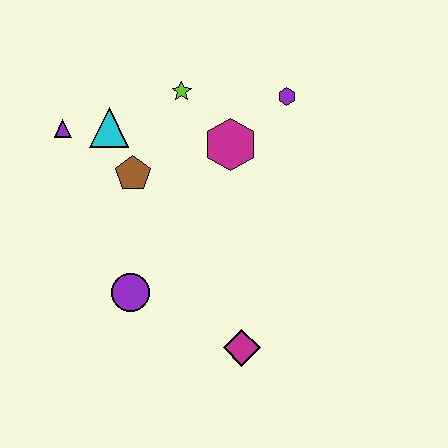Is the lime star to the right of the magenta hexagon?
No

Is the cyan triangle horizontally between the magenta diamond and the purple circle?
No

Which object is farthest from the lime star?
The magenta diamond is farthest from the lime star.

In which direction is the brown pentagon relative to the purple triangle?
The brown pentagon is to the right of the purple triangle.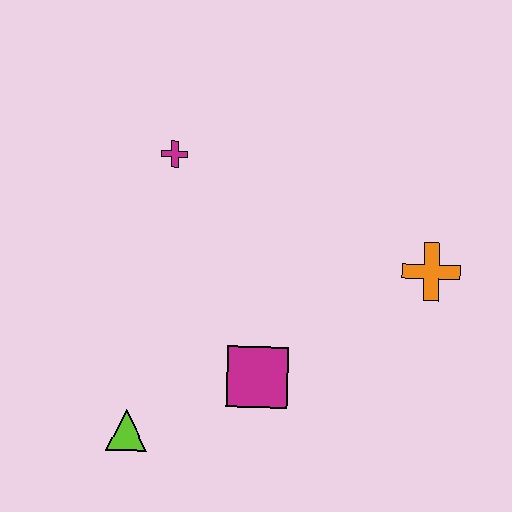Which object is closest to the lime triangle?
The magenta square is closest to the lime triangle.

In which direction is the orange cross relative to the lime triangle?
The orange cross is to the right of the lime triangle.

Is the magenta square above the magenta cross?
No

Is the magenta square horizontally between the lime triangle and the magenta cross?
No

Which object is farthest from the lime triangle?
The orange cross is farthest from the lime triangle.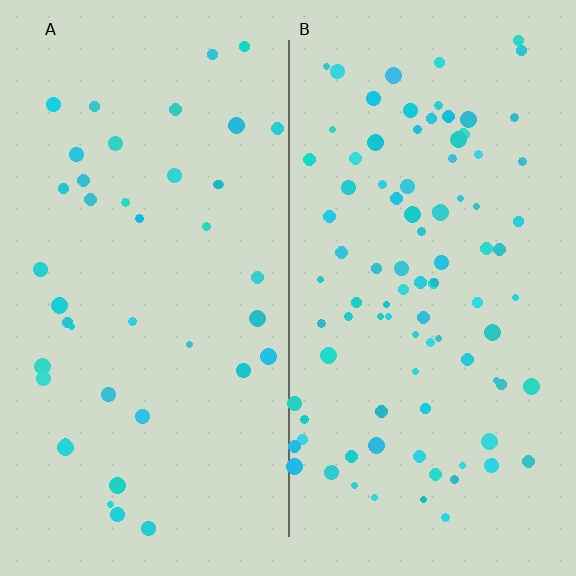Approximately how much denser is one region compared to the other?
Approximately 2.3× — region B over region A.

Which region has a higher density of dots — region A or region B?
B (the right).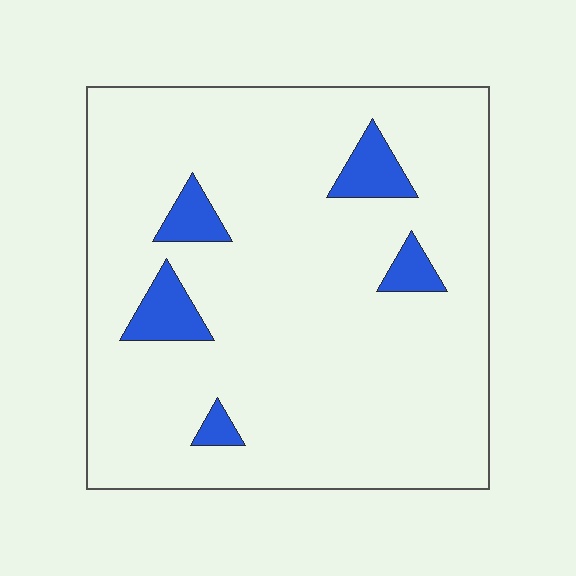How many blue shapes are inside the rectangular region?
5.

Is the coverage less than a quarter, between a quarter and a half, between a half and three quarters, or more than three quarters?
Less than a quarter.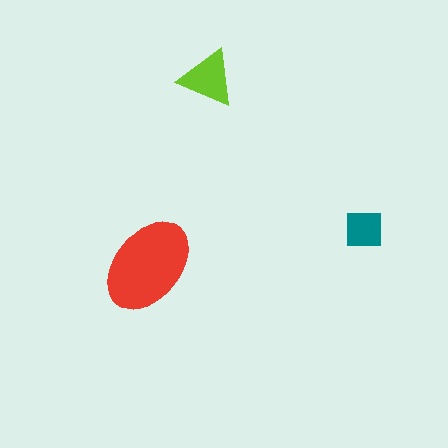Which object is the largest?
The red ellipse.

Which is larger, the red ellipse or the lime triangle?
The red ellipse.